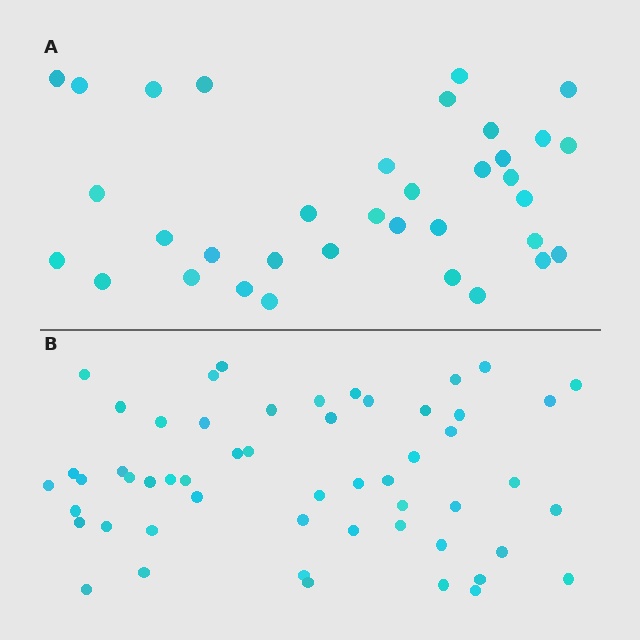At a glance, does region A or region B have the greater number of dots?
Region B (the bottom region) has more dots.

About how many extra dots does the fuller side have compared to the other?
Region B has approximately 20 more dots than region A.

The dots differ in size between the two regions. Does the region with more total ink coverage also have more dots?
No. Region A has more total ink coverage because its dots are larger, but region B actually contains more individual dots. Total area can be misleading — the number of items is what matters here.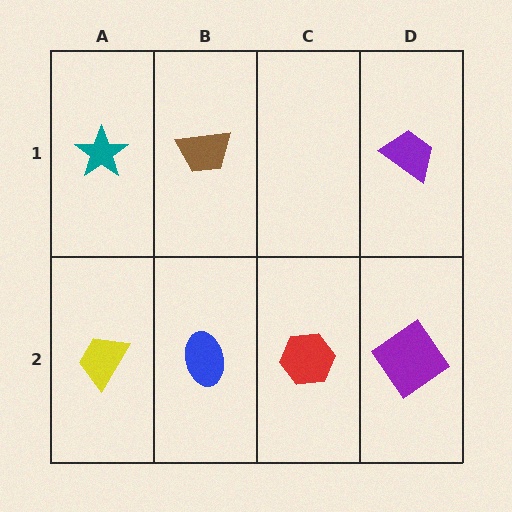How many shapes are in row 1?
3 shapes.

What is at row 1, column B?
A brown trapezoid.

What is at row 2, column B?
A blue ellipse.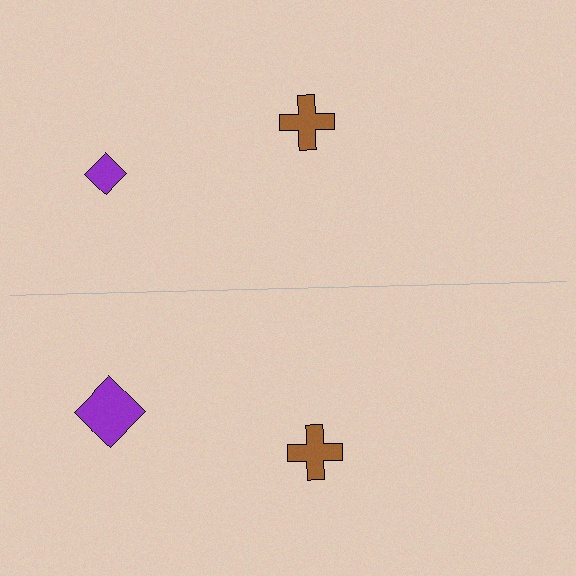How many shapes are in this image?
There are 4 shapes in this image.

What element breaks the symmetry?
The purple diamond on the bottom side has a different size than its mirror counterpart.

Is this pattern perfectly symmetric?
No, the pattern is not perfectly symmetric. The purple diamond on the bottom side has a different size than its mirror counterpart.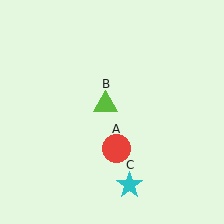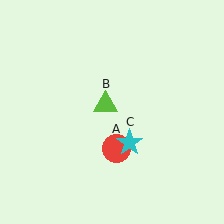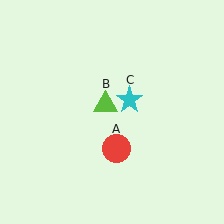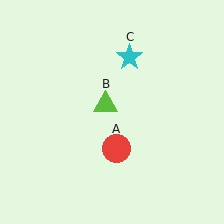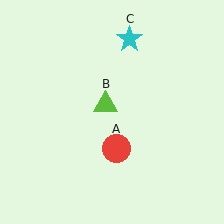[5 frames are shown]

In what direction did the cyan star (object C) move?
The cyan star (object C) moved up.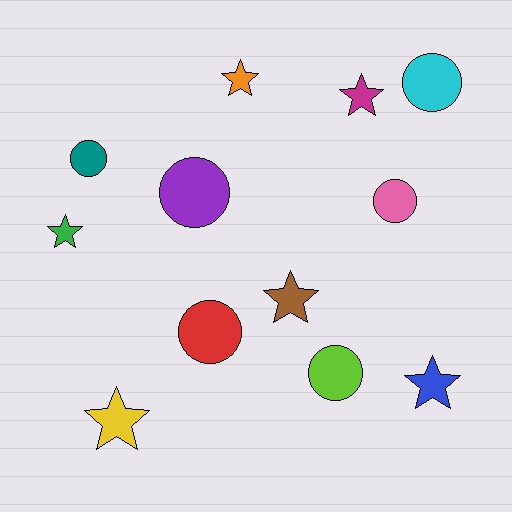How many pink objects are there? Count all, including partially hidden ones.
There is 1 pink object.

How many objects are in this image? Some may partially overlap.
There are 12 objects.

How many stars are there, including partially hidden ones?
There are 6 stars.